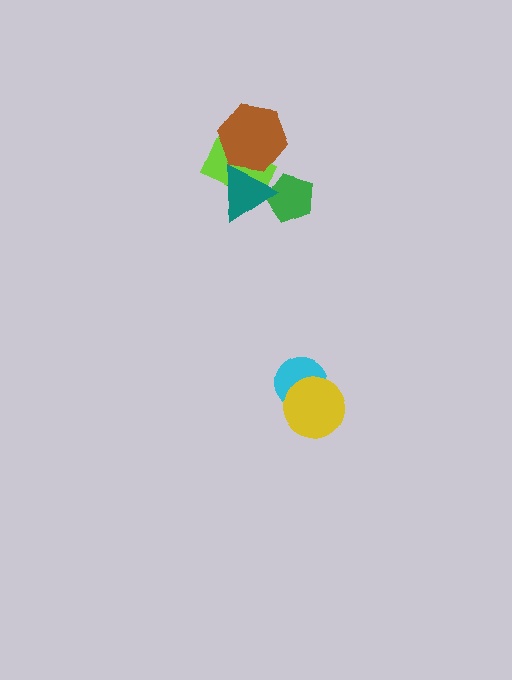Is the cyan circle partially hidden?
Yes, it is partially covered by another shape.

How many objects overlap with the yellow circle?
1 object overlaps with the yellow circle.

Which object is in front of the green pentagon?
The teal triangle is in front of the green pentagon.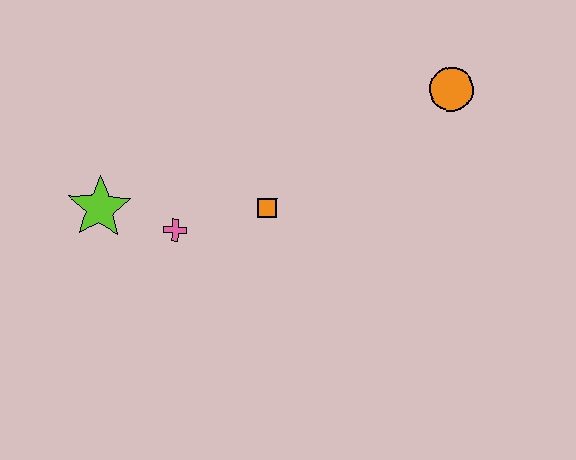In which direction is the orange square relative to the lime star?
The orange square is to the right of the lime star.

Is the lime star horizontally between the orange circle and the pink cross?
No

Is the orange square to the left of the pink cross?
No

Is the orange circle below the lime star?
No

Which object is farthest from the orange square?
The orange circle is farthest from the orange square.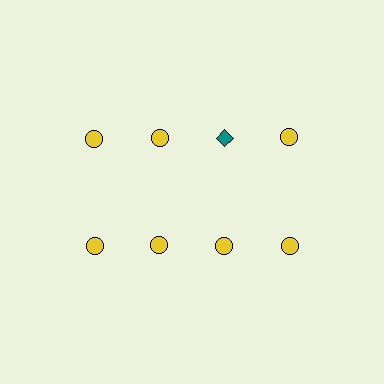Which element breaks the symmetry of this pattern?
The teal diamond in the top row, center column breaks the symmetry. All other shapes are yellow circles.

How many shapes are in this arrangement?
There are 8 shapes arranged in a grid pattern.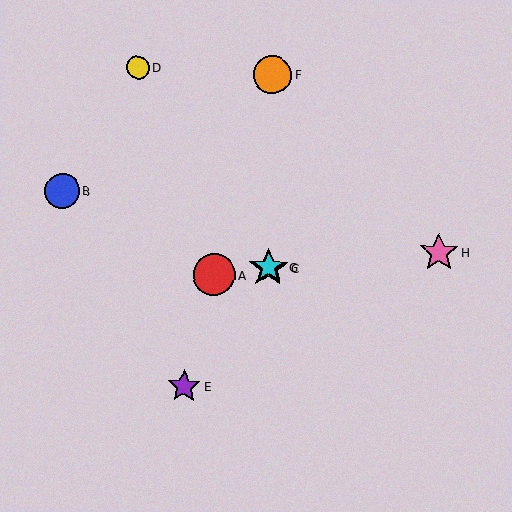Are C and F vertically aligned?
Yes, both are at x≈268.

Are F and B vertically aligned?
No, F is at x≈272 and B is at x≈62.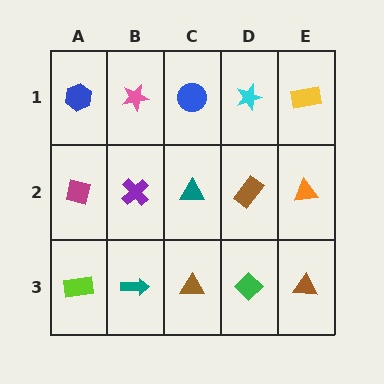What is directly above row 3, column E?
An orange triangle.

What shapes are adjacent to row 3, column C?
A teal triangle (row 2, column C), a teal arrow (row 3, column B), a green diamond (row 3, column D).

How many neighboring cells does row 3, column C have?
3.